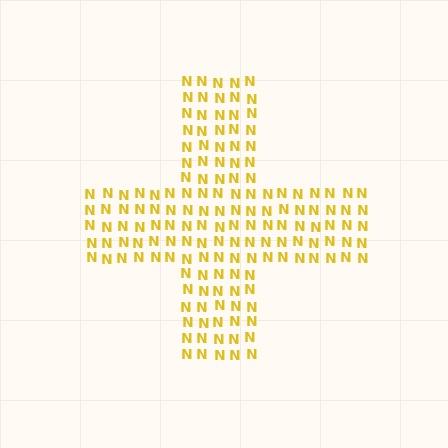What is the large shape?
The large shape is a cross.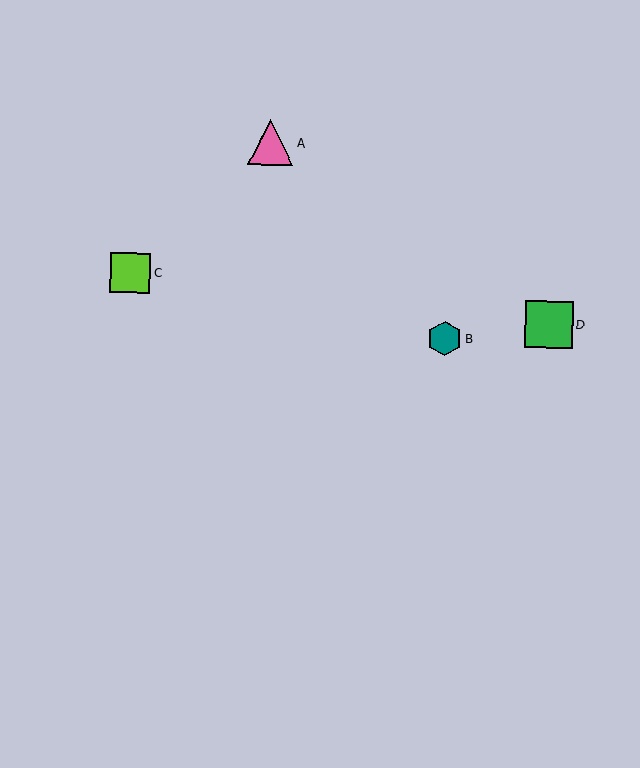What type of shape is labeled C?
Shape C is a lime square.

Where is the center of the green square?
The center of the green square is at (549, 325).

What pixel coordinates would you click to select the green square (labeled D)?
Click at (549, 325) to select the green square D.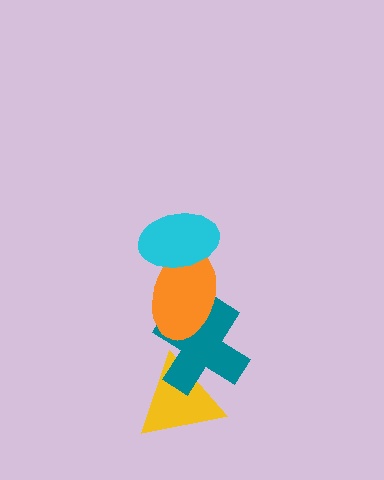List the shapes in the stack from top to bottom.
From top to bottom: the cyan ellipse, the orange ellipse, the teal cross, the yellow triangle.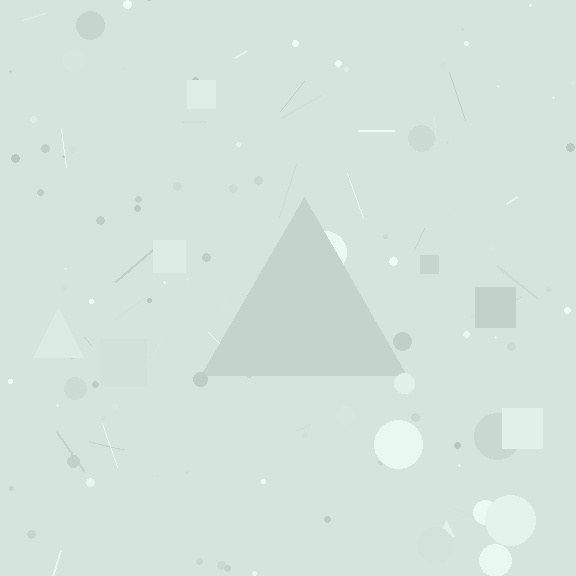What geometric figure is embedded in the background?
A triangle is embedded in the background.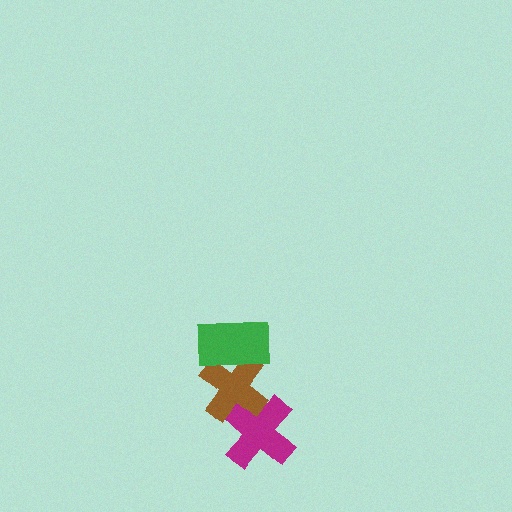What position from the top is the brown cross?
The brown cross is 2nd from the top.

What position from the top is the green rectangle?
The green rectangle is 1st from the top.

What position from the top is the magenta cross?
The magenta cross is 3rd from the top.